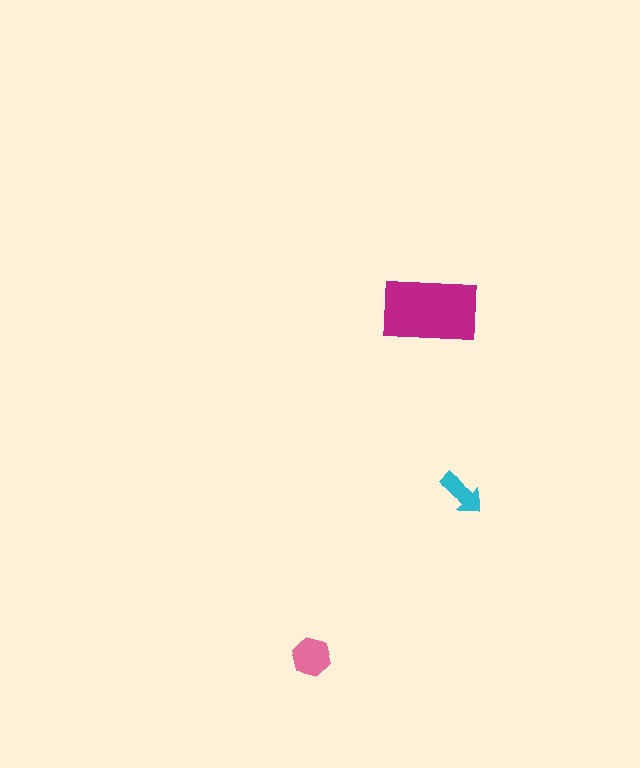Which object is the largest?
The magenta rectangle.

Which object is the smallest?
The cyan arrow.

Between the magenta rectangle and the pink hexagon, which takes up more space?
The magenta rectangle.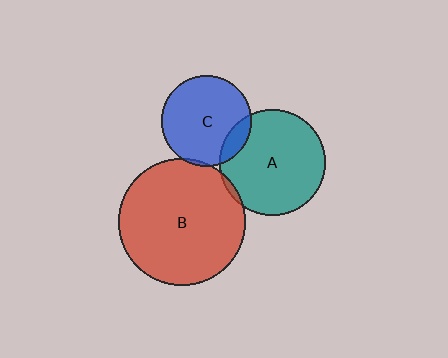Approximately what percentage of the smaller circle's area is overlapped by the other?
Approximately 15%.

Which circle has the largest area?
Circle B (red).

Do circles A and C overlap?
Yes.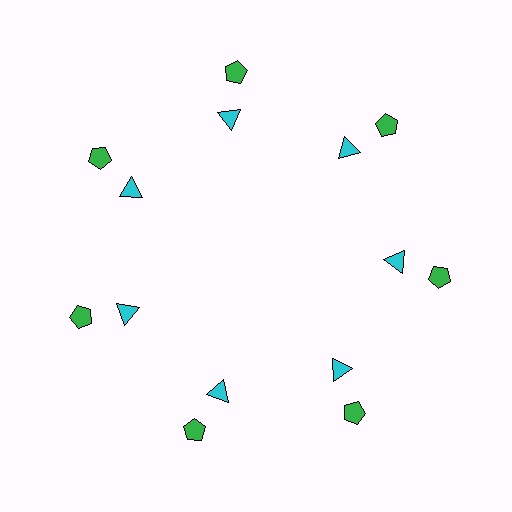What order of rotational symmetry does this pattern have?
This pattern has 7-fold rotational symmetry.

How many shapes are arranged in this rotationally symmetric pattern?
There are 14 shapes, arranged in 7 groups of 2.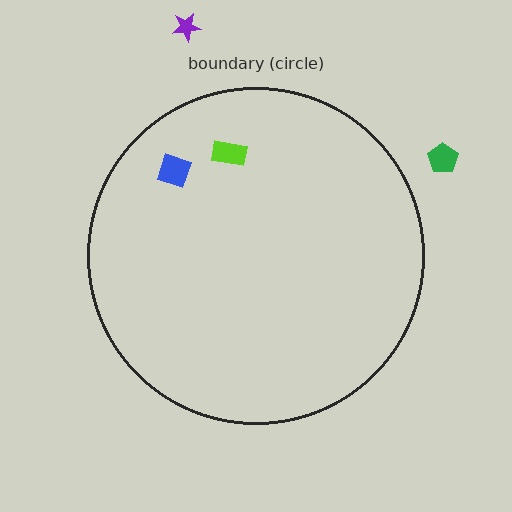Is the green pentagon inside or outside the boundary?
Outside.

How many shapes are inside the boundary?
2 inside, 2 outside.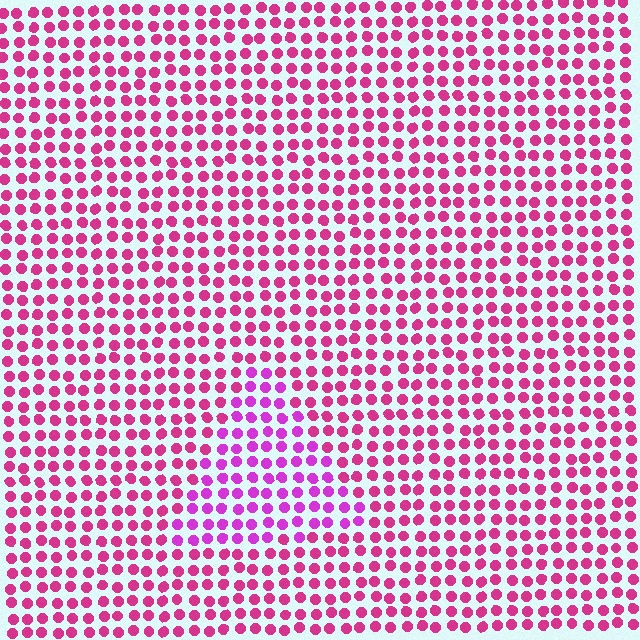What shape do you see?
I see a triangle.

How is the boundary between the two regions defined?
The boundary is defined purely by a slight shift in hue (about 28 degrees). Spacing, size, and orientation are identical on both sides.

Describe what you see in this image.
The image is filled with small magenta elements in a uniform arrangement. A triangle-shaped region is visible where the elements are tinted to a slightly different hue, forming a subtle color boundary.